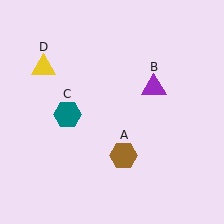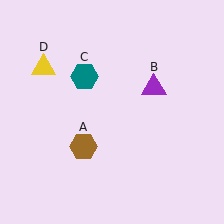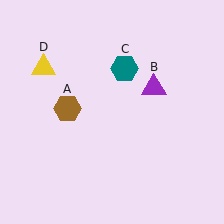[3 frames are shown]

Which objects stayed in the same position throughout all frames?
Purple triangle (object B) and yellow triangle (object D) remained stationary.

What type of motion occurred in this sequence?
The brown hexagon (object A), teal hexagon (object C) rotated clockwise around the center of the scene.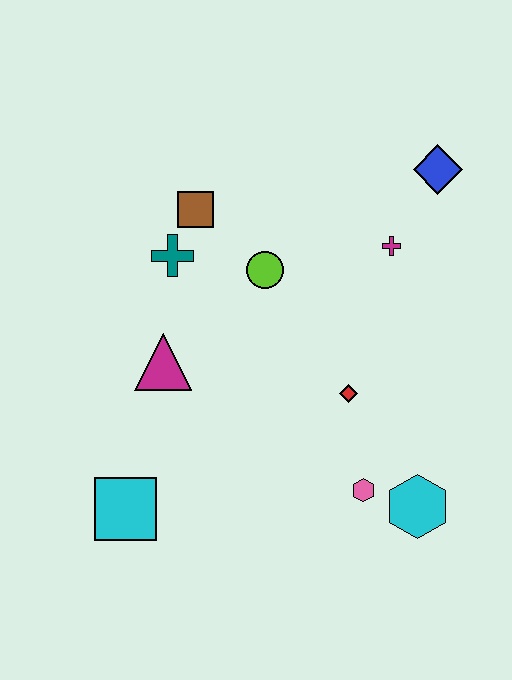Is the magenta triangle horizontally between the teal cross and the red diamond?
No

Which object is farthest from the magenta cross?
The cyan square is farthest from the magenta cross.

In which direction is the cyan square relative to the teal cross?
The cyan square is below the teal cross.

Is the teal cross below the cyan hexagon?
No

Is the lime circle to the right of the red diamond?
No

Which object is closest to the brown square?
The teal cross is closest to the brown square.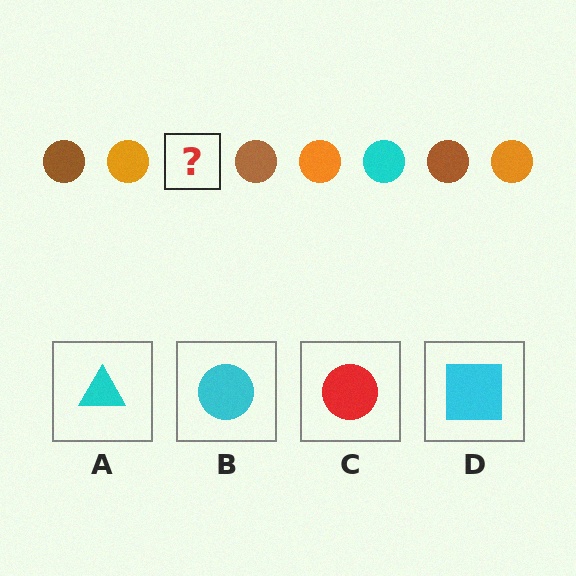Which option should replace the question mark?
Option B.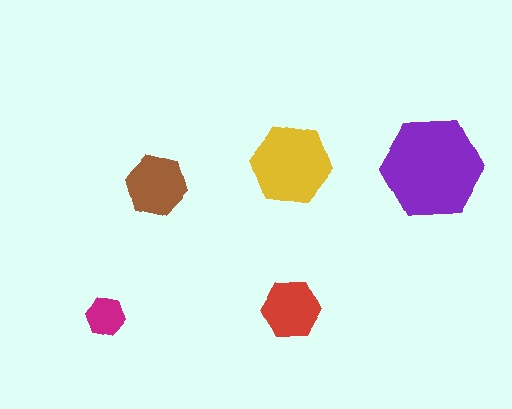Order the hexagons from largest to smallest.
the purple one, the yellow one, the brown one, the red one, the magenta one.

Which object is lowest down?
The red hexagon is bottommost.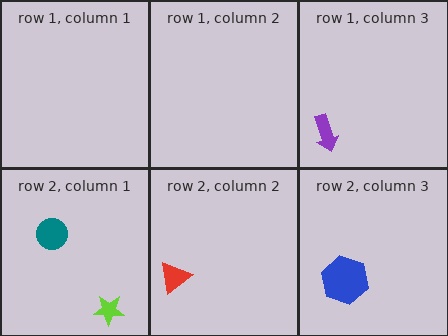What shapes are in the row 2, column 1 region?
The lime star, the teal circle.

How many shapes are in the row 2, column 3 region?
1.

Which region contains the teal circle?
The row 2, column 1 region.